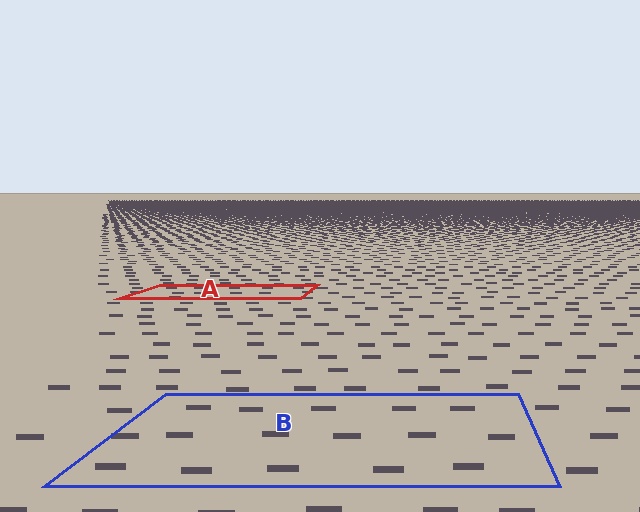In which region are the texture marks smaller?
The texture marks are smaller in region A, because it is farther away.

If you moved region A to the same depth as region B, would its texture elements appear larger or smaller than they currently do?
They would appear larger. At a closer depth, the same texture elements are projected at a bigger on-screen size.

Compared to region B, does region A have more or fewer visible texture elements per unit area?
Region A has more texture elements per unit area — they are packed more densely because it is farther away.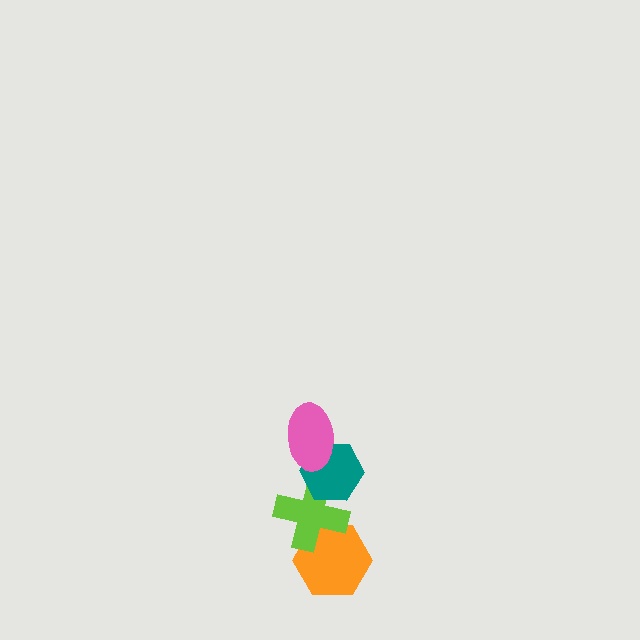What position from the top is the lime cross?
The lime cross is 3rd from the top.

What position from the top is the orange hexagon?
The orange hexagon is 4th from the top.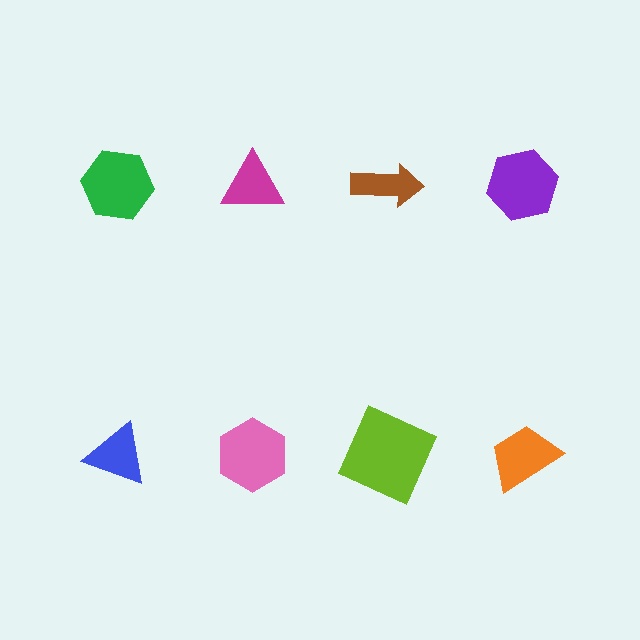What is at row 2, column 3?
A lime square.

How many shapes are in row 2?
4 shapes.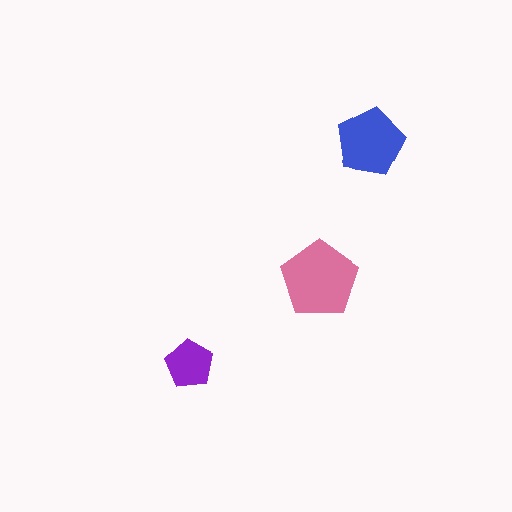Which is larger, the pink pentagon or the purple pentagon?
The pink one.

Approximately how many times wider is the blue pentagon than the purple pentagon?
About 1.5 times wider.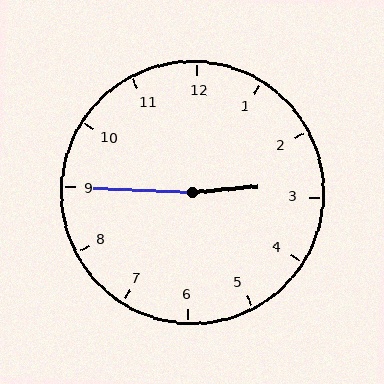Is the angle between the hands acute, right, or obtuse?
It is obtuse.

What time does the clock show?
2:45.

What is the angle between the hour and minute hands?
Approximately 172 degrees.